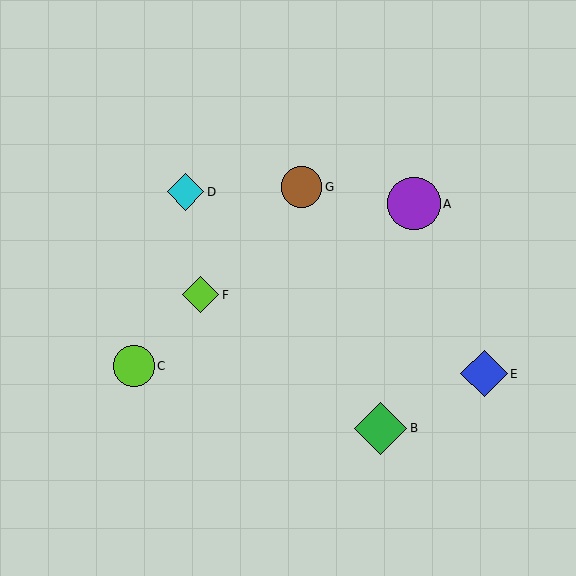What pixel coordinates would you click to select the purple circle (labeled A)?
Click at (414, 204) to select the purple circle A.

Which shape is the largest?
The purple circle (labeled A) is the largest.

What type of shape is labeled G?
Shape G is a brown circle.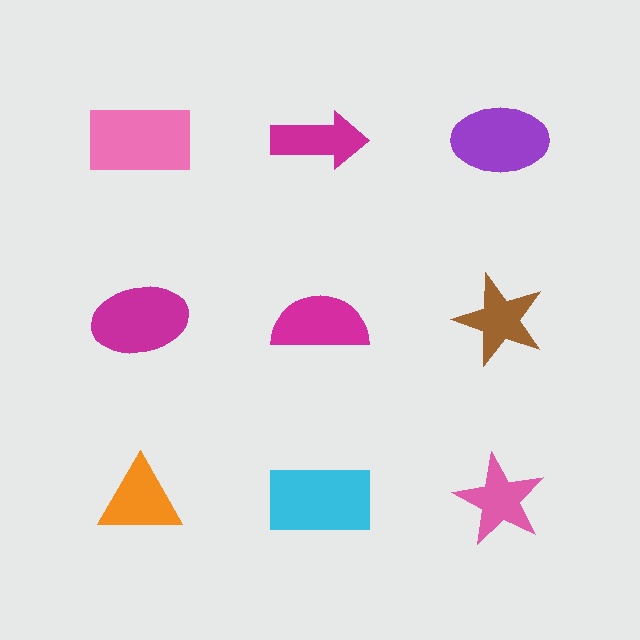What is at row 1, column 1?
A pink rectangle.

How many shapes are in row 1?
3 shapes.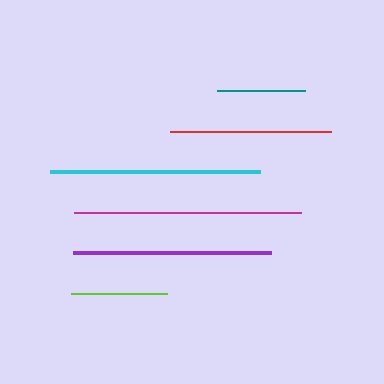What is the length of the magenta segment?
The magenta segment is approximately 227 pixels long.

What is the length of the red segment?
The red segment is approximately 161 pixels long.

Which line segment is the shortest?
The teal line is the shortest at approximately 88 pixels.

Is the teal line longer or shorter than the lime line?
The lime line is longer than the teal line.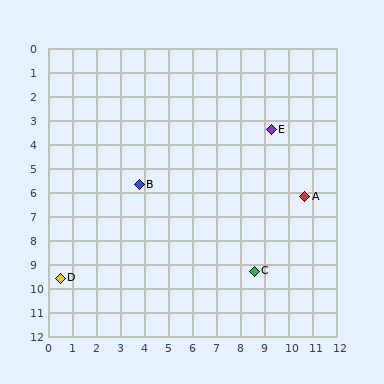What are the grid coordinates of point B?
Point B is at approximately (3.8, 5.7).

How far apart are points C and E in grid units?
Points C and E are about 5.9 grid units apart.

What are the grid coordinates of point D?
Point D is at approximately (0.5, 9.6).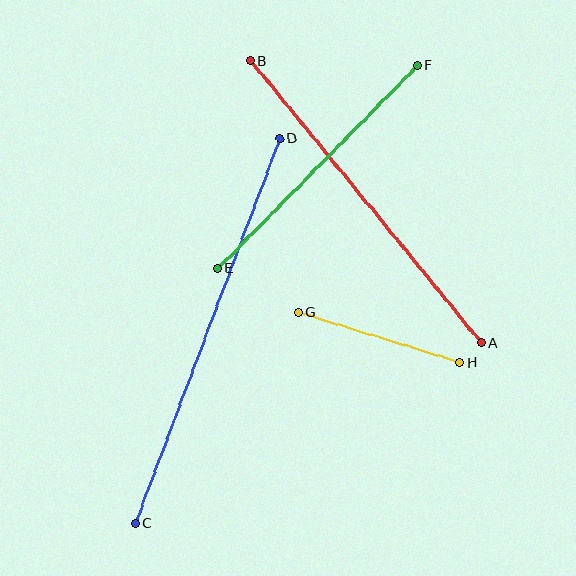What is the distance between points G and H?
The distance is approximately 170 pixels.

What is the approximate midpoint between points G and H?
The midpoint is at approximately (379, 338) pixels.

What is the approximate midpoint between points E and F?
The midpoint is at approximately (318, 167) pixels.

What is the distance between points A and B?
The distance is approximately 364 pixels.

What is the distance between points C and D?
The distance is approximately 411 pixels.